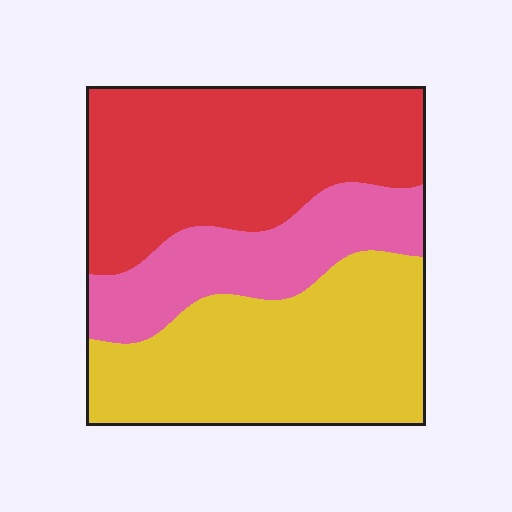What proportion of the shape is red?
Red covers 40% of the shape.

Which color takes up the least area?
Pink, at roughly 20%.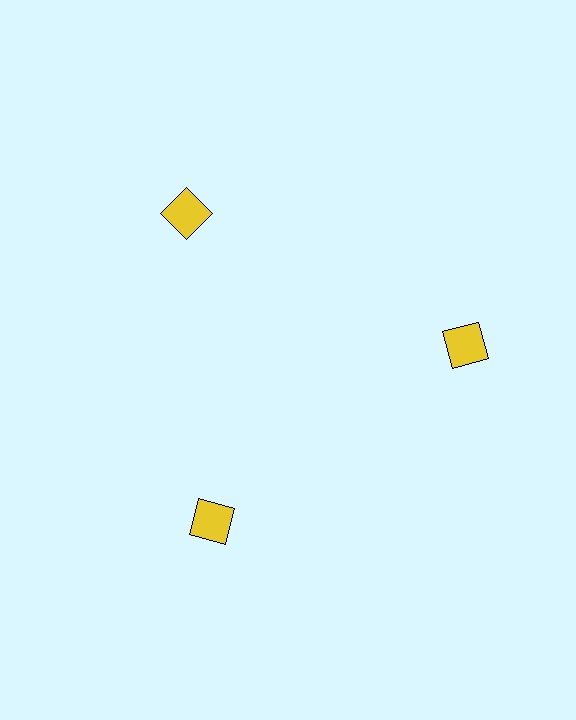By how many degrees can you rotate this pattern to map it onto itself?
The pattern maps onto itself every 120 degrees of rotation.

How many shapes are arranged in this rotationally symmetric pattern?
There are 3 shapes, arranged in 3 groups of 1.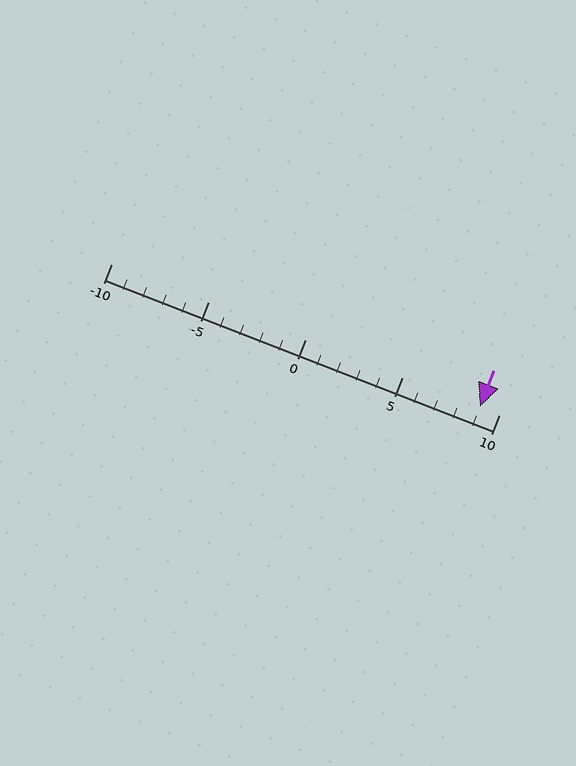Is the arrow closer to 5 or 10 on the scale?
The arrow is closer to 10.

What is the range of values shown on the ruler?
The ruler shows values from -10 to 10.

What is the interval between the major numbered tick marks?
The major tick marks are spaced 5 units apart.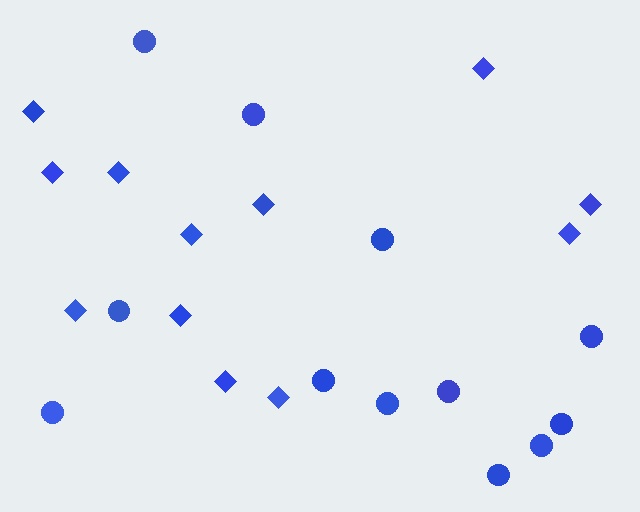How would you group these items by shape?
There are 2 groups: one group of circles (12) and one group of diamonds (12).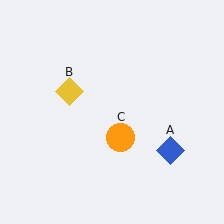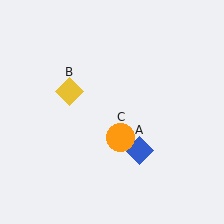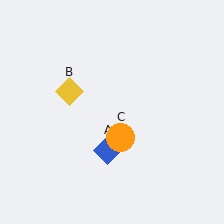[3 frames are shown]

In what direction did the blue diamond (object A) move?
The blue diamond (object A) moved left.